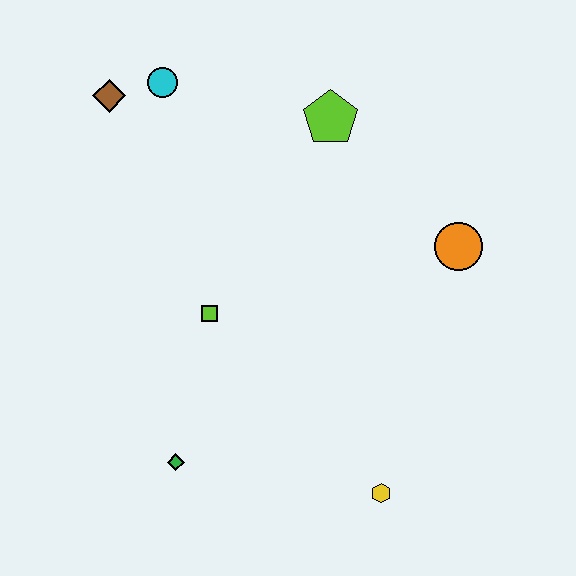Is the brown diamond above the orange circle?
Yes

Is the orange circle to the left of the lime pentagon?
No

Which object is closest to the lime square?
The green diamond is closest to the lime square.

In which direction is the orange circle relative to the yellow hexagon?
The orange circle is above the yellow hexagon.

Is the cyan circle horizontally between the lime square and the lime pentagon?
No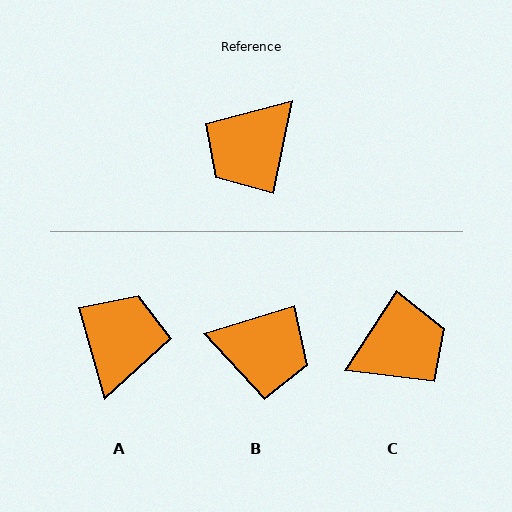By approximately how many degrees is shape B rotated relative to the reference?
Approximately 118 degrees counter-clockwise.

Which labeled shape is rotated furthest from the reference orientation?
C, about 158 degrees away.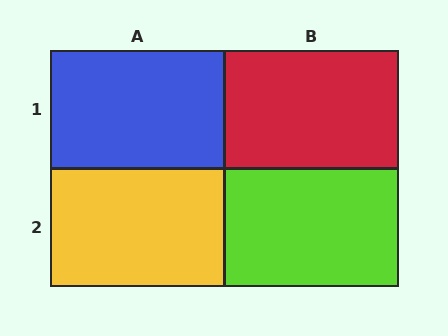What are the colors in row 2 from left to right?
Yellow, lime.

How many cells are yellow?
1 cell is yellow.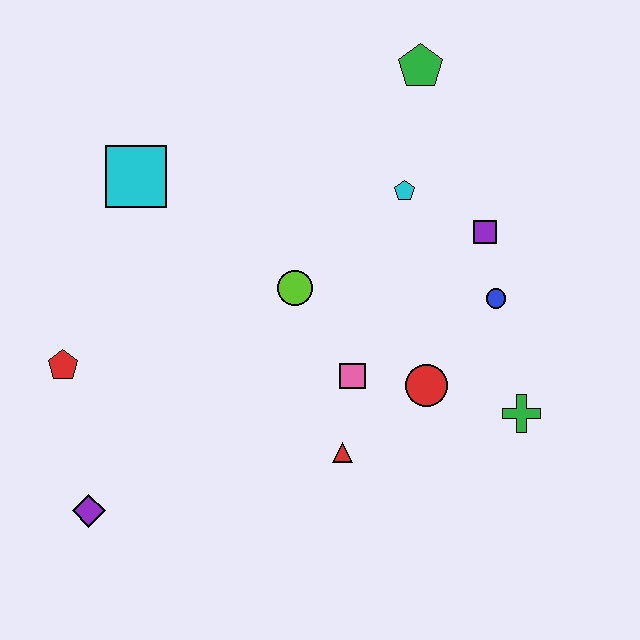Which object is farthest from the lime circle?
The purple diamond is farthest from the lime circle.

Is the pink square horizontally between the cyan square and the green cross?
Yes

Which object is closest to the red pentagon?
The purple diamond is closest to the red pentagon.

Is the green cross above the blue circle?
No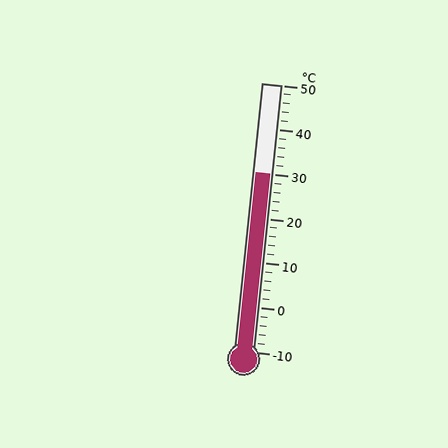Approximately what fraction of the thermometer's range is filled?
The thermometer is filled to approximately 65% of its range.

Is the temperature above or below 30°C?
The temperature is at 30°C.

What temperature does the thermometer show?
The thermometer shows approximately 30°C.